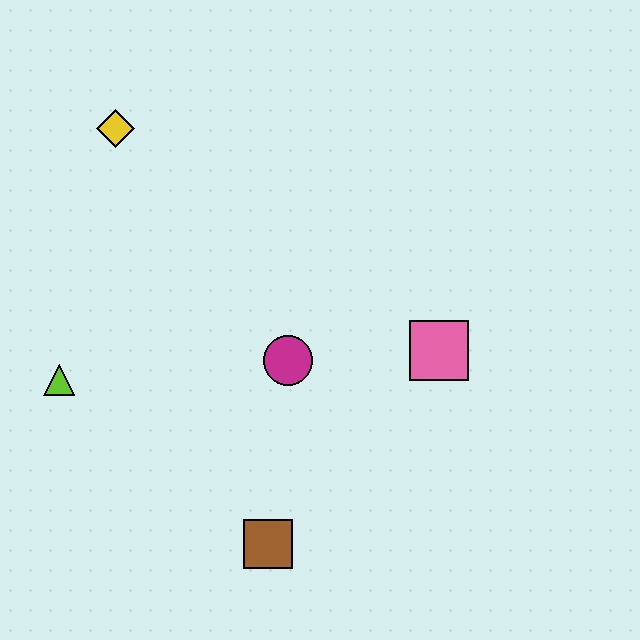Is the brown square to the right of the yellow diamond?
Yes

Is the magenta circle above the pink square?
No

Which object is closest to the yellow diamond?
The lime triangle is closest to the yellow diamond.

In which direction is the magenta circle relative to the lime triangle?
The magenta circle is to the right of the lime triangle.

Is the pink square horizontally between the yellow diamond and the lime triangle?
No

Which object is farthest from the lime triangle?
The pink square is farthest from the lime triangle.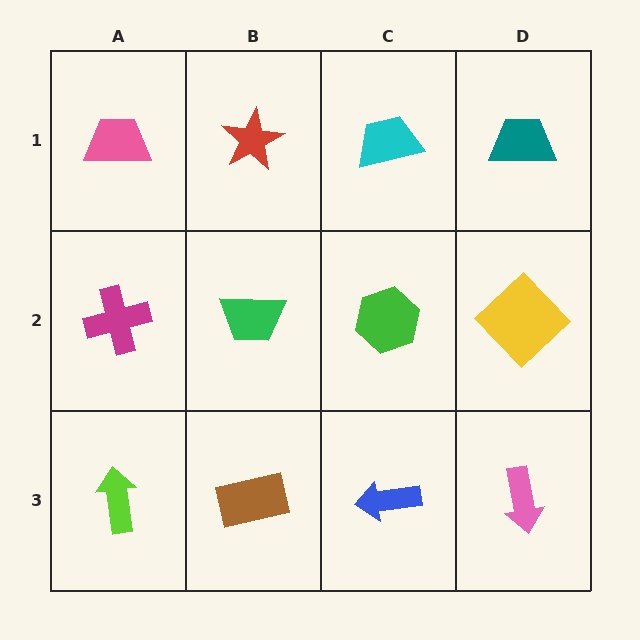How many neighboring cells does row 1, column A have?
2.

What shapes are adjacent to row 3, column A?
A magenta cross (row 2, column A), a brown rectangle (row 3, column B).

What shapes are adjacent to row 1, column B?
A green trapezoid (row 2, column B), a pink trapezoid (row 1, column A), a cyan trapezoid (row 1, column C).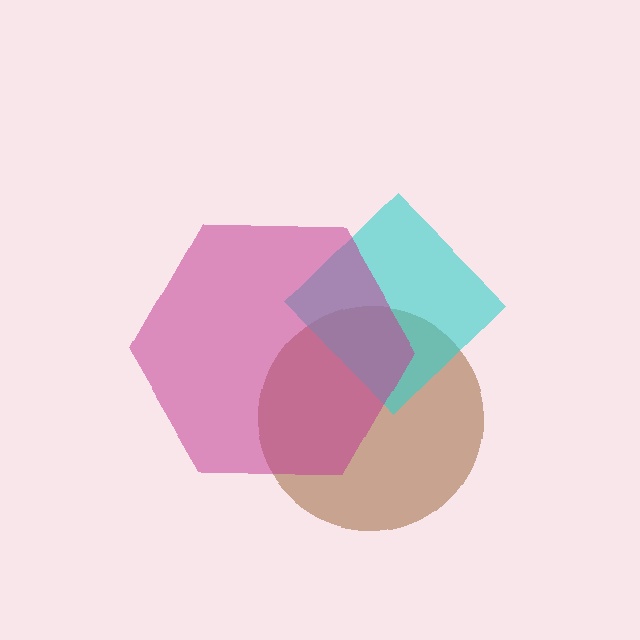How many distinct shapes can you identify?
There are 3 distinct shapes: a brown circle, a cyan diamond, a magenta hexagon.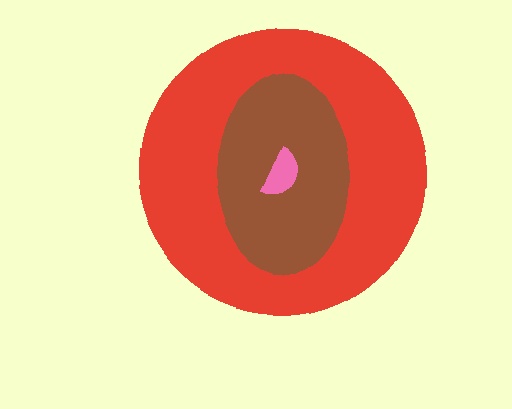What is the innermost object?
The pink semicircle.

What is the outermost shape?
The red circle.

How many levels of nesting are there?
3.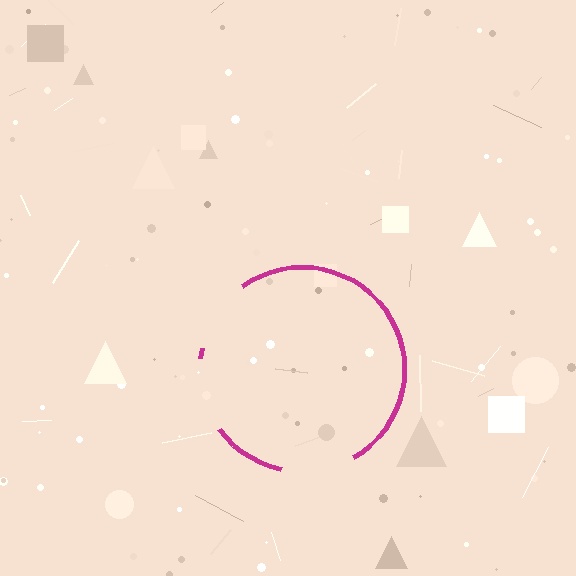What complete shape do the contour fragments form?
The contour fragments form a circle.